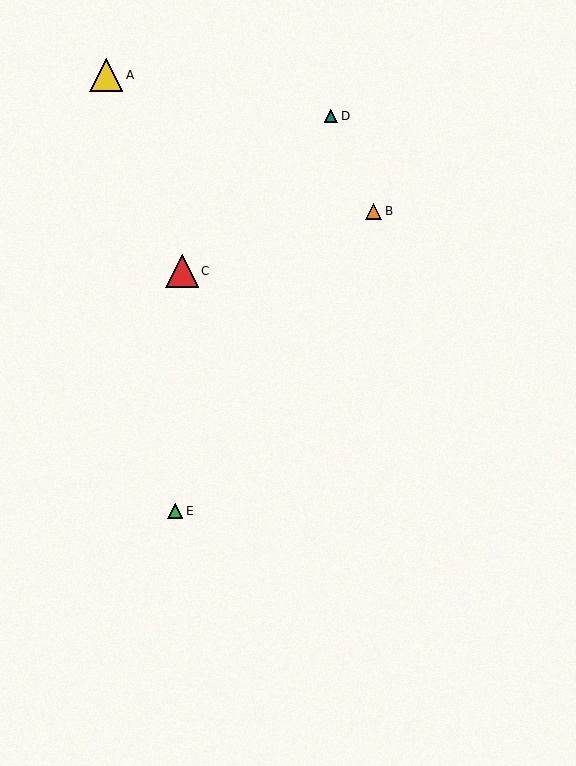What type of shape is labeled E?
Shape E is a green triangle.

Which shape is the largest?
The yellow triangle (labeled A) is the largest.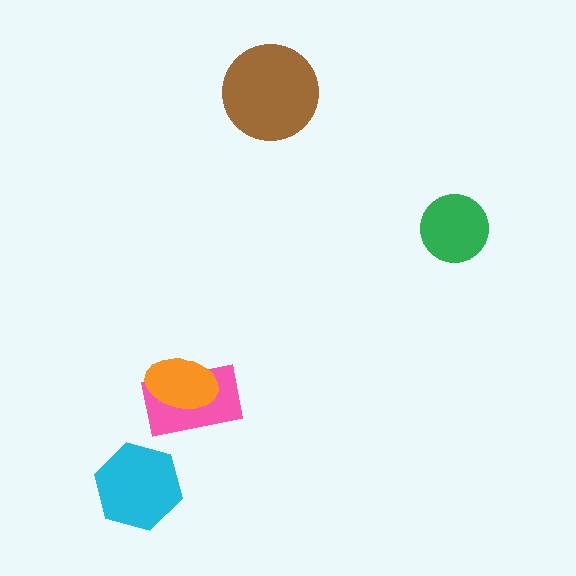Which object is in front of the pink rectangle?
The orange ellipse is in front of the pink rectangle.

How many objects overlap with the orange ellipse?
1 object overlaps with the orange ellipse.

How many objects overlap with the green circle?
0 objects overlap with the green circle.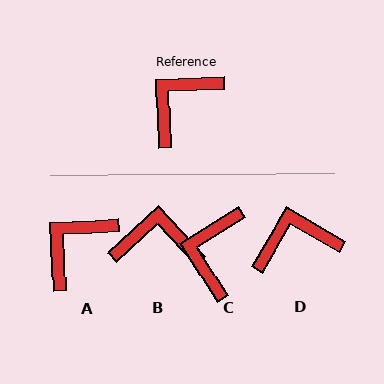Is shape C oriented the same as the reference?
No, it is off by about 30 degrees.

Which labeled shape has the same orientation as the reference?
A.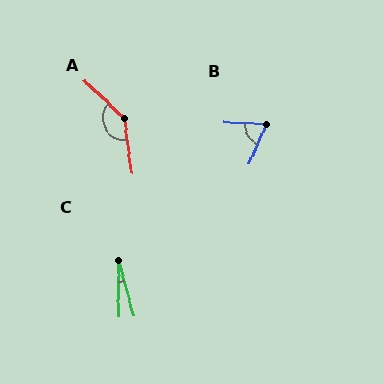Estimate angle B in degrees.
Approximately 70 degrees.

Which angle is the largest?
A, at approximately 141 degrees.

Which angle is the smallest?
C, at approximately 15 degrees.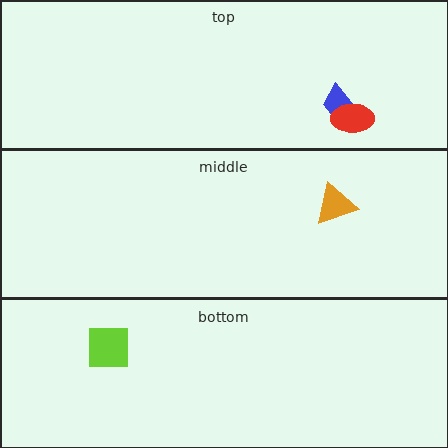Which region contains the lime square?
The bottom region.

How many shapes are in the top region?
2.